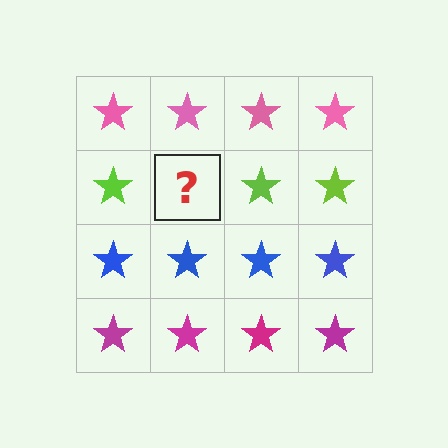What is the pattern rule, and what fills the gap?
The rule is that each row has a consistent color. The gap should be filled with a lime star.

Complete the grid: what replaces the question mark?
The question mark should be replaced with a lime star.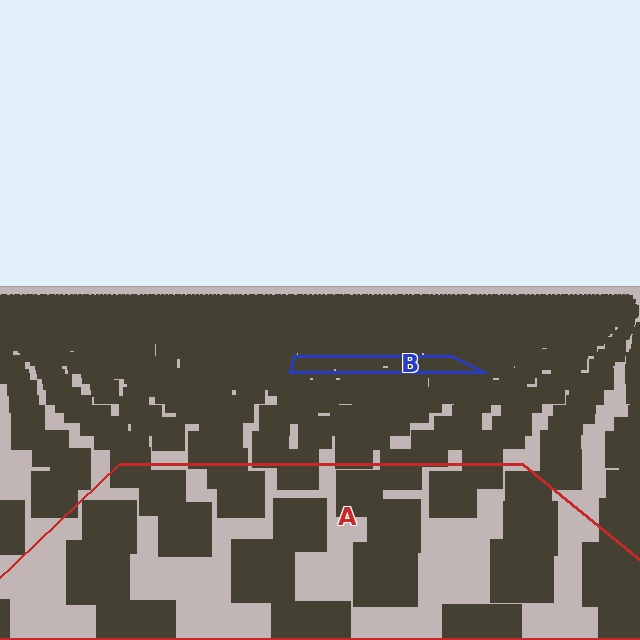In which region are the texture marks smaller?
The texture marks are smaller in region B, because it is farther away.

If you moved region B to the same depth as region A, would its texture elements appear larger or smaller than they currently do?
They would appear larger. At a closer depth, the same texture elements are projected at a bigger on-screen size.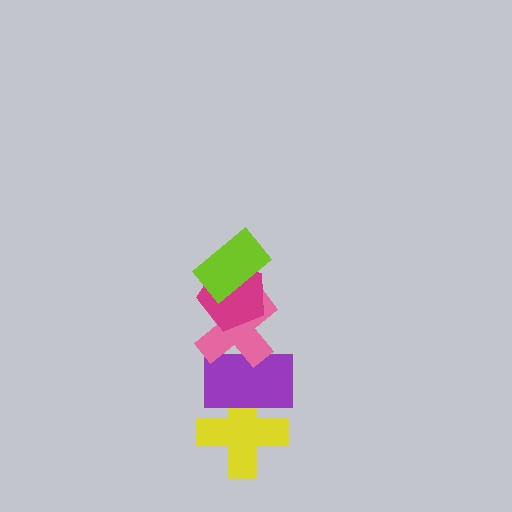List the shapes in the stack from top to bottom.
From top to bottom: the lime rectangle, the magenta pentagon, the pink cross, the purple rectangle, the yellow cross.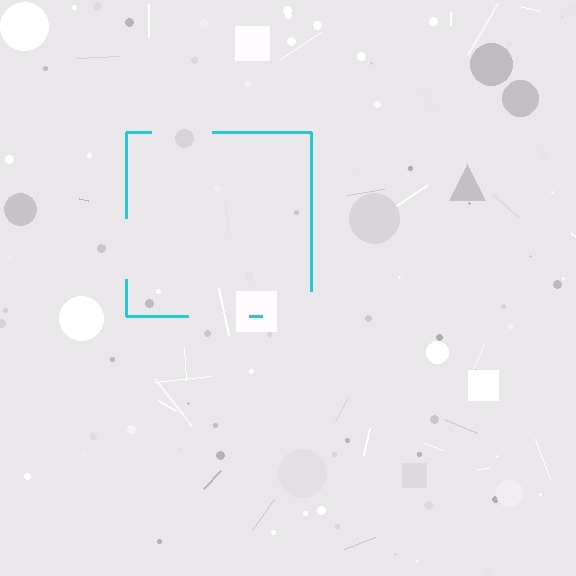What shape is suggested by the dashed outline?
The dashed outline suggests a square.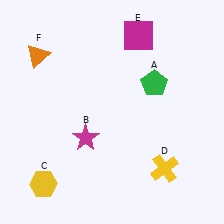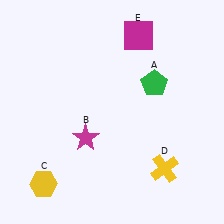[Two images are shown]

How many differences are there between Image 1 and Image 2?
There is 1 difference between the two images.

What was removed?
The orange triangle (F) was removed in Image 2.